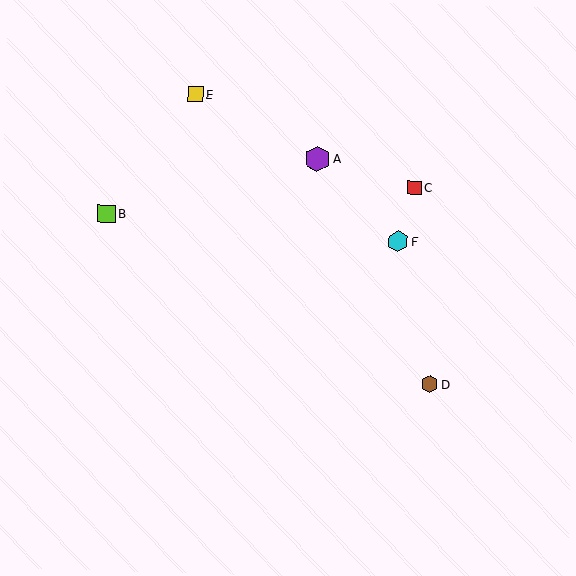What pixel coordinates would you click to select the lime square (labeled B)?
Click at (107, 214) to select the lime square B.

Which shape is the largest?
The purple hexagon (labeled A) is the largest.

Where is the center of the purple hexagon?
The center of the purple hexagon is at (317, 159).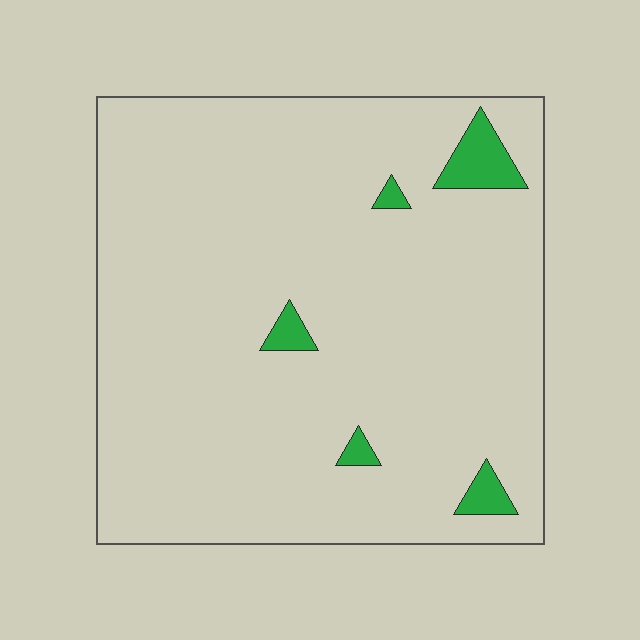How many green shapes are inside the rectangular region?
5.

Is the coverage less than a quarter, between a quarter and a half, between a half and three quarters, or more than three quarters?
Less than a quarter.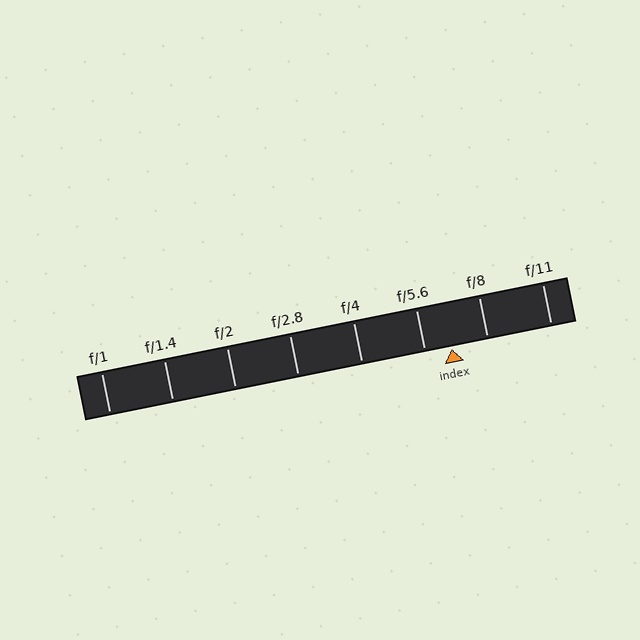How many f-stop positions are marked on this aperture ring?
There are 8 f-stop positions marked.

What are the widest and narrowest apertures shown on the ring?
The widest aperture shown is f/1 and the narrowest is f/11.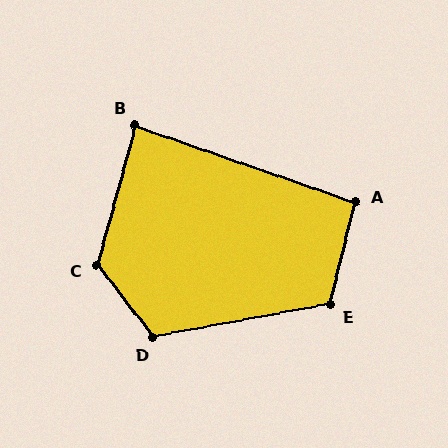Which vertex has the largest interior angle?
C, at approximately 127 degrees.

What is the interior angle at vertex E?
Approximately 114 degrees (obtuse).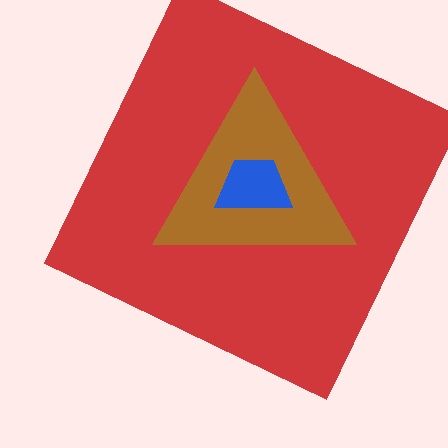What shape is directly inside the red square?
The brown triangle.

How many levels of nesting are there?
3.